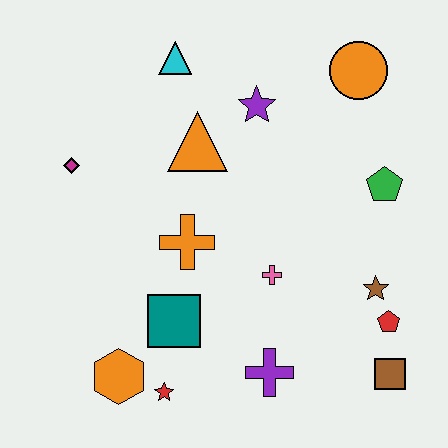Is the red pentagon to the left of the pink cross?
No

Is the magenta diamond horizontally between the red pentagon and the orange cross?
No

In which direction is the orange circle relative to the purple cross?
The orange circle is above the purple cross.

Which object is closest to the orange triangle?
The purple star is closest to the orange triangle.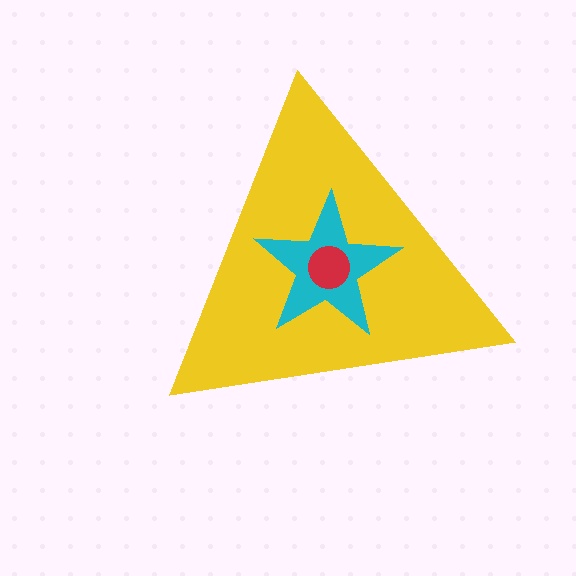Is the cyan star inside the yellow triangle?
Yes.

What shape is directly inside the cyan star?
The red circle.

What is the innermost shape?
The red circle.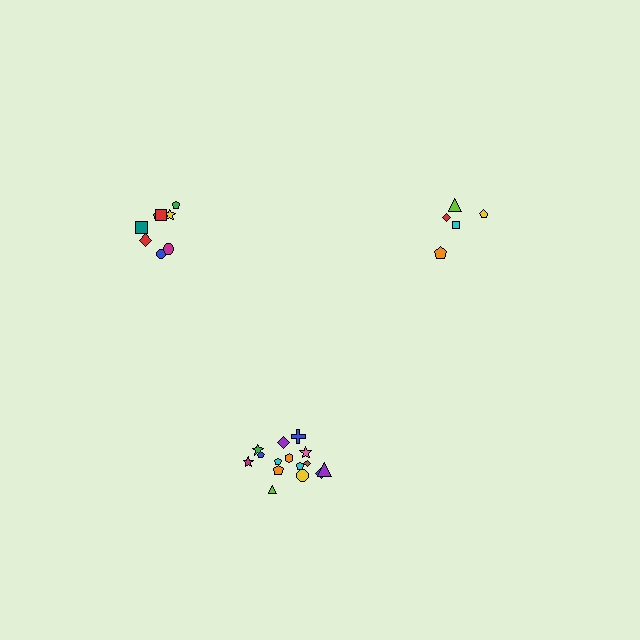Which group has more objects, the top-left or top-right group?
The top-left group.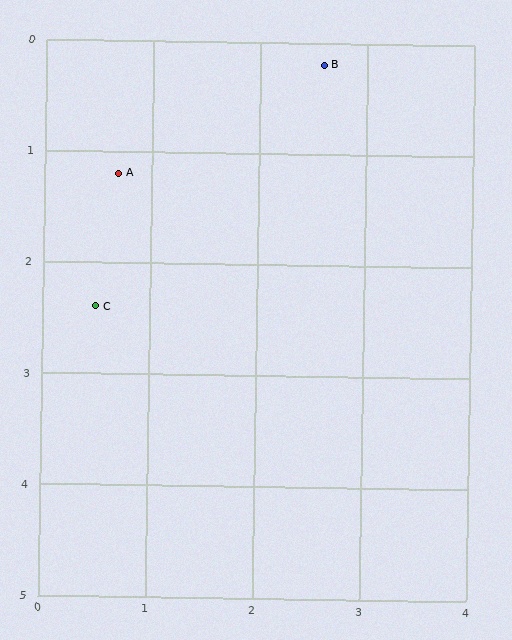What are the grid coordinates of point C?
Point C is at approximately (0.5, 2.4).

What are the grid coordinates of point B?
Point B is at approximately (2.6, 0.2).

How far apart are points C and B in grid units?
Points C and B are about 3.0 grid units apart.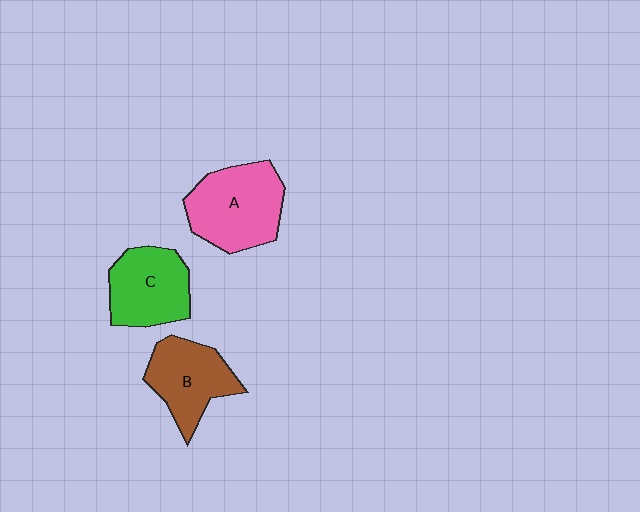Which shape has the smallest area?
Shape B (brown).